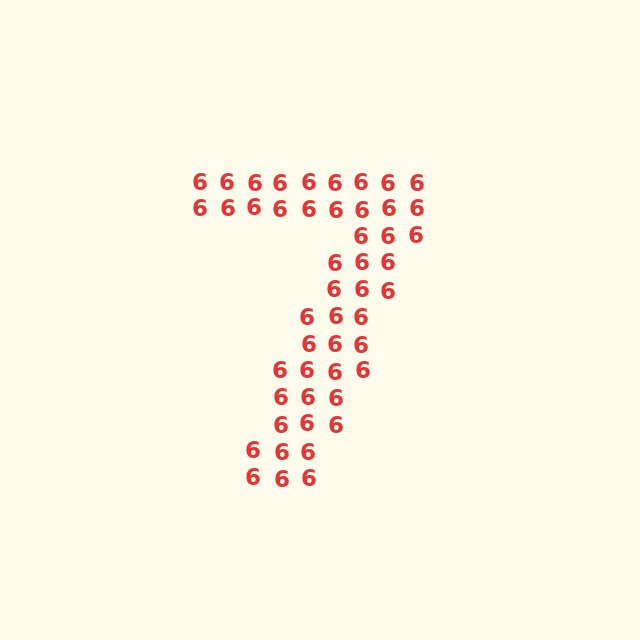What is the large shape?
The large shape is the digit 7.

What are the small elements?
The small elements are digit 6's.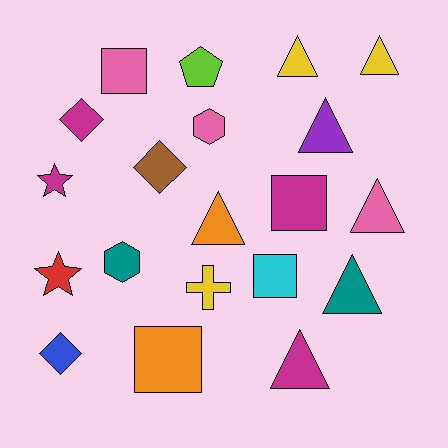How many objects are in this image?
There are 20 objects.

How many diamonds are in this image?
There are 3 diamonds.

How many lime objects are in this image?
There is 1 lime object.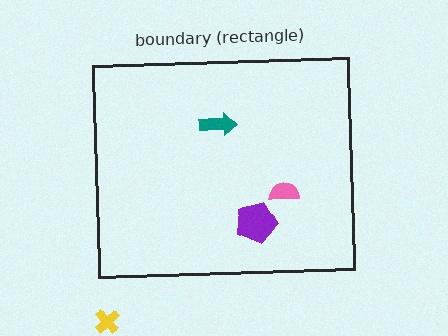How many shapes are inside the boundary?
3 inside, 1 outside.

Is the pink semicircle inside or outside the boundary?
Inside.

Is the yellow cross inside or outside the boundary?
Outside.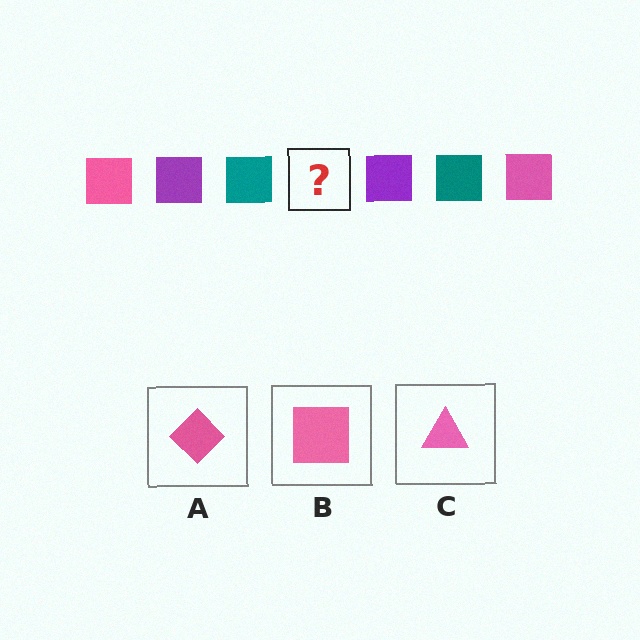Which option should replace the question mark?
Option B.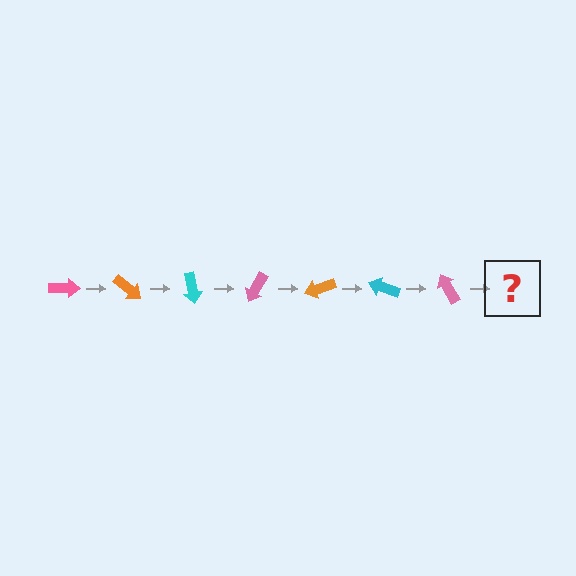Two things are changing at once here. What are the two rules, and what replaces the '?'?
The two rules are that it rotates 40 degrees each step and the color cycles through pink, orange, and cyan. The '?' should be an orange arrow, rotated 280 degrees from the start.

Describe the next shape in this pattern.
It should be an orange arrow, rotated 280 degrees from the start.